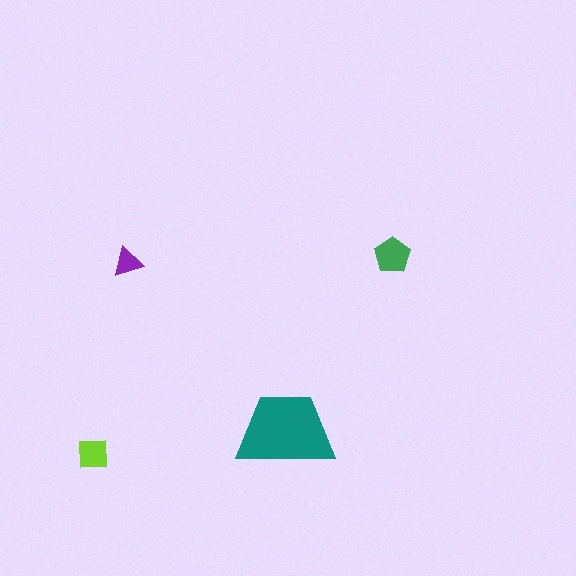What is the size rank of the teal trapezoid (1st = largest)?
1st.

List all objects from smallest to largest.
The purple triangle, the lime square, the green pentagon, the teal trapezoid.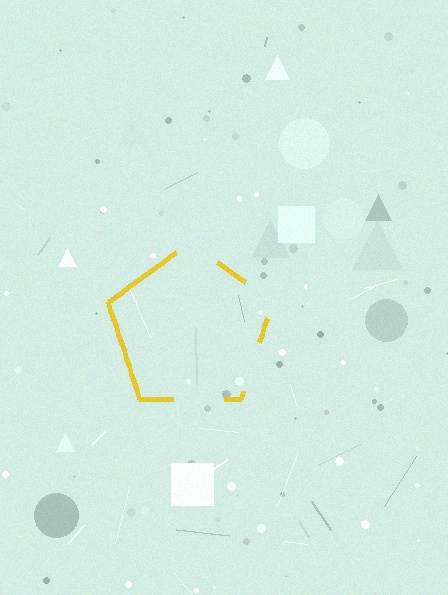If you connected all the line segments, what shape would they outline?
They would outline a pentagon.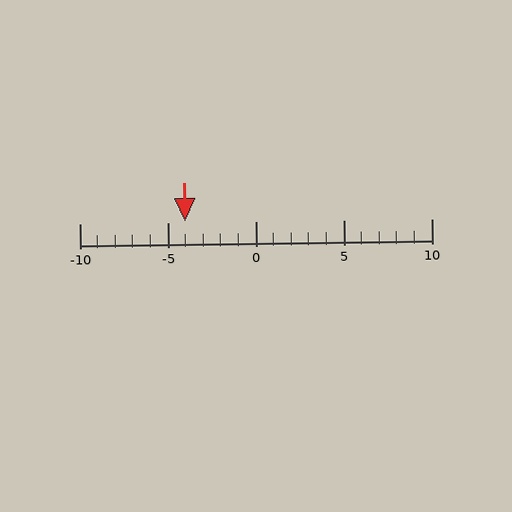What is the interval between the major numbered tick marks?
The major tick marks are spaced 5 units apart.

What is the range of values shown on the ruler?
The ruler shows values from -10 to 10.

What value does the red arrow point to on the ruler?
The red arrow points to approximately -4.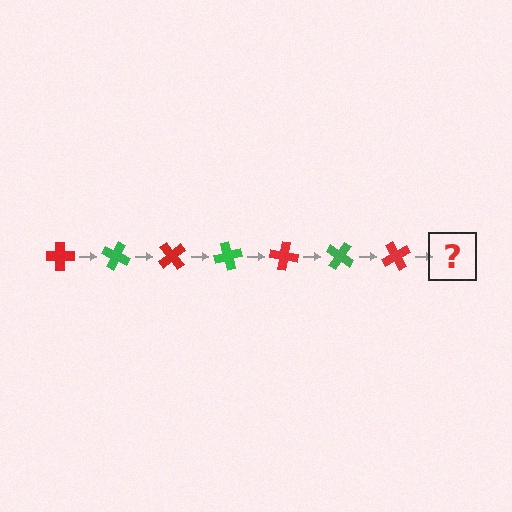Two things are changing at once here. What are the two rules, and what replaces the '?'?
The two rules are that it rotates 25 degrees each step and the color cycles through red and green. The '?' should be a green cross, rotated 175 degrees from the start.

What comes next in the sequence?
The next element should be a green cross, rotated 175 degrees from the start.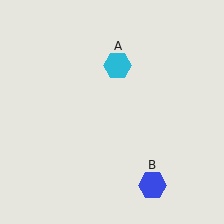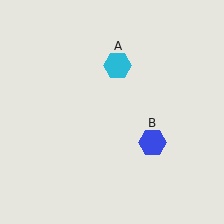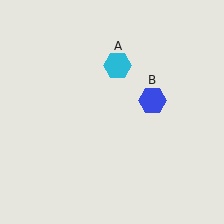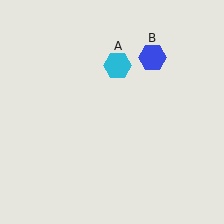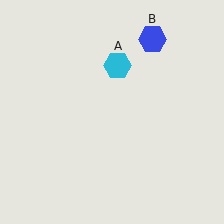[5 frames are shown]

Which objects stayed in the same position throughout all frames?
Cyan hexagon (object A) remained stationary.